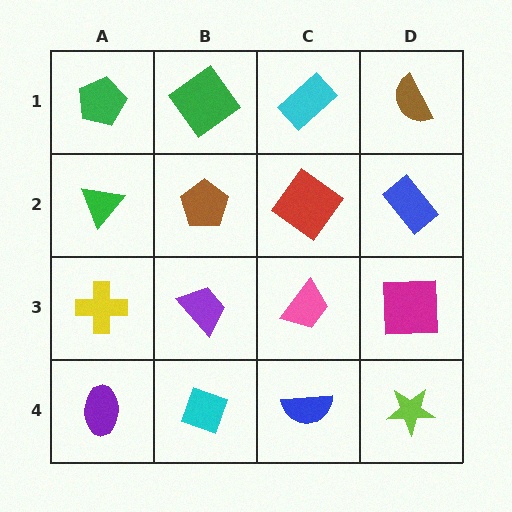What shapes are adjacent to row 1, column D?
A blue rectangle (row 2, column D), a cyan rectangle (row 1, column C).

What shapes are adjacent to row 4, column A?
A yellow cross (row 3, column A), a cyan diamond (row 4, column B).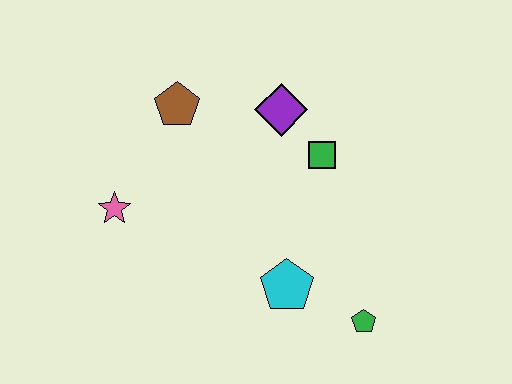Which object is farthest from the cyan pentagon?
The brown pentagon is farthest from the cyan pentagon.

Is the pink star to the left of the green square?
Yes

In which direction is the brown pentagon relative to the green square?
The brown pentagon is to the left of the green square.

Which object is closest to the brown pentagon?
The purple diamond is closest to the brown pentagon.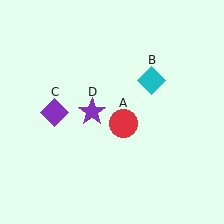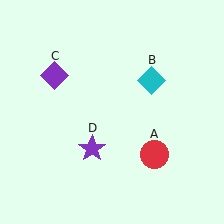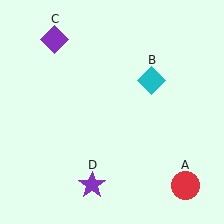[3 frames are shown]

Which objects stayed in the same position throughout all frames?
Cyan diamond (object B) remained stationary.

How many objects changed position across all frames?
3 objects changed position: red circle (object A), purple diamond (object C), purple star (object D).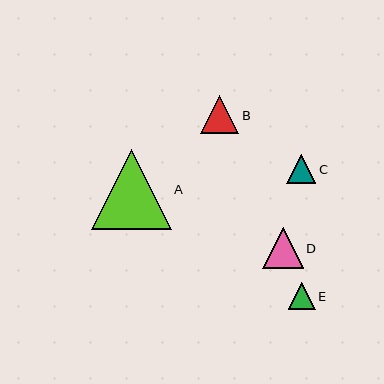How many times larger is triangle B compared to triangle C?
Triangle B is approximately 1.3 times the size of triangle C.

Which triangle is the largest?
Triangle A is the largest with a size of approximately 80 pixels.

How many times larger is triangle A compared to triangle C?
Triangle A is approximately 2.7 times the size of triangle C.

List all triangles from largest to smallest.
From largest to smallest: A, D, B, C, E.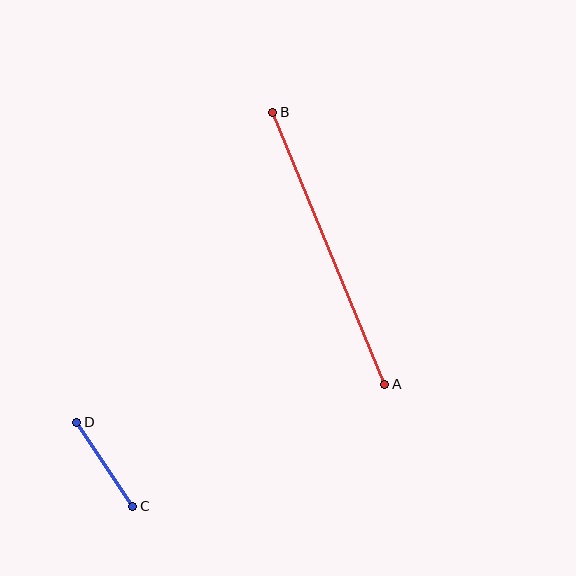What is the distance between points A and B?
The distance is approximately 294 pixels.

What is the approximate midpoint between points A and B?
The midpoint is at approximately (329, 248) pixels.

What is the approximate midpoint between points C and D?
The midpoint is at approximately (105, 464) pixels.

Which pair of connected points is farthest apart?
Points A and B are farthest apart.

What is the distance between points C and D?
The distance is approximately 101 pixels.